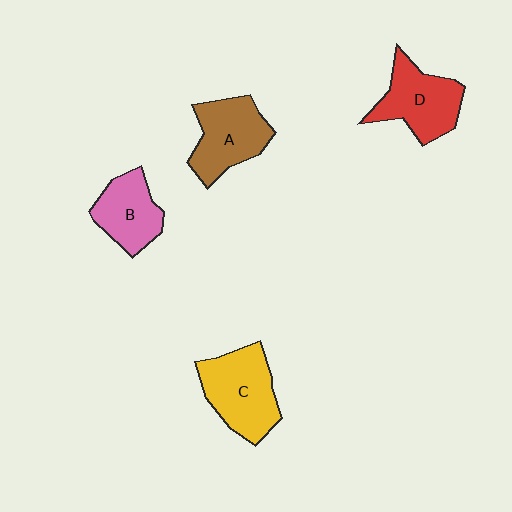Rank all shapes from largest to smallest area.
From largest to smallest: C (yellow), D (red), A (brown), B (pink).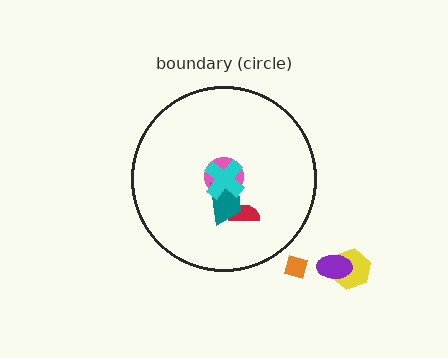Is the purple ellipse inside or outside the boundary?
Outside.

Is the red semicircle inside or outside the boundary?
Inside.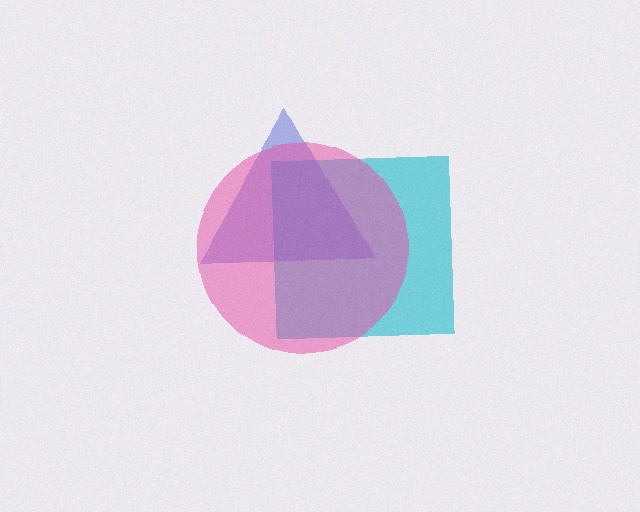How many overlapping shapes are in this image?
There are 3 overlapping shapes in the image.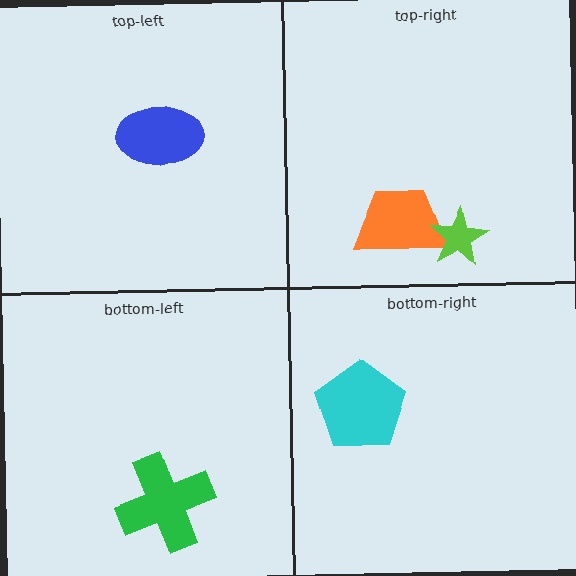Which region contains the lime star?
The top-right region.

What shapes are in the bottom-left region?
The green cross.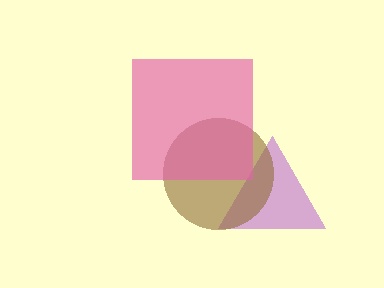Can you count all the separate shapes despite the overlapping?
Yes, there are 3 separate shapes.